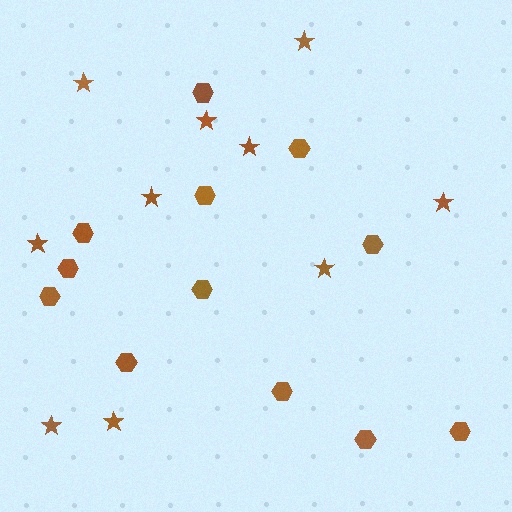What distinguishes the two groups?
There are 2 groups: one group of stars (10) and one group of hexagons (12).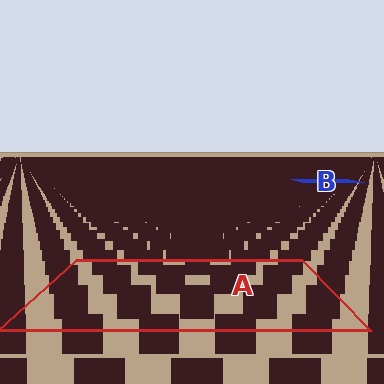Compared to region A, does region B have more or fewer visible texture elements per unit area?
Region B has more texture elements per unit area — they are packed more densely because it is farther away.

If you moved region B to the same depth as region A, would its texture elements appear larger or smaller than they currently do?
They would appear larger. At a closer depth, the same texture elements are projected at a bigger on-screen size.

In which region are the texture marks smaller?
The texture marks are smaller in region B, because it is farther away.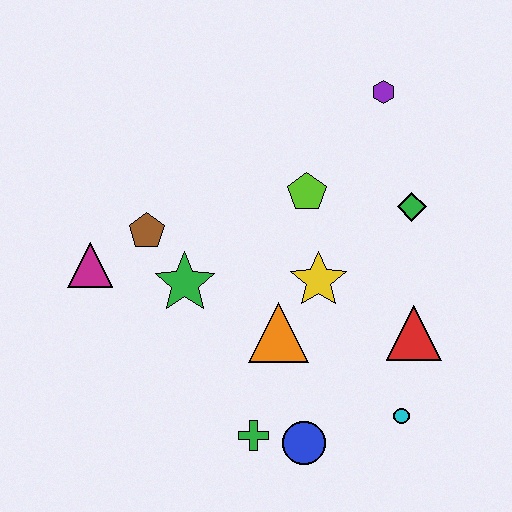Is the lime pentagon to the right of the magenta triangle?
Yes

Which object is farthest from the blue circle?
The purple hexagon is farthest from the blue circle.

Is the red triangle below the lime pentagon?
Yes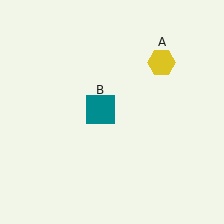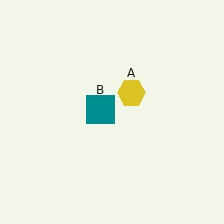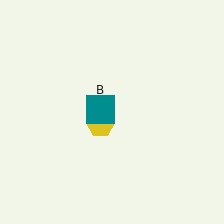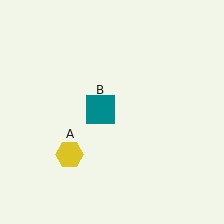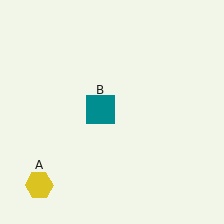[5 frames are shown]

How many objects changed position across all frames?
1 object changed position: yellow hexagon (object A).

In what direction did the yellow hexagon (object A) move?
The yellow hexagon (object A) moved down and to the left.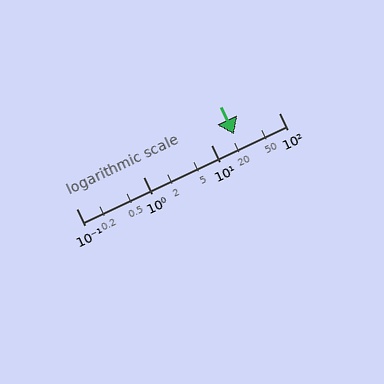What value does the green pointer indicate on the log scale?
The pointer indicates approximately 22.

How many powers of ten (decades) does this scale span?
The scale spans 3 decades, from 0.1 to 100.